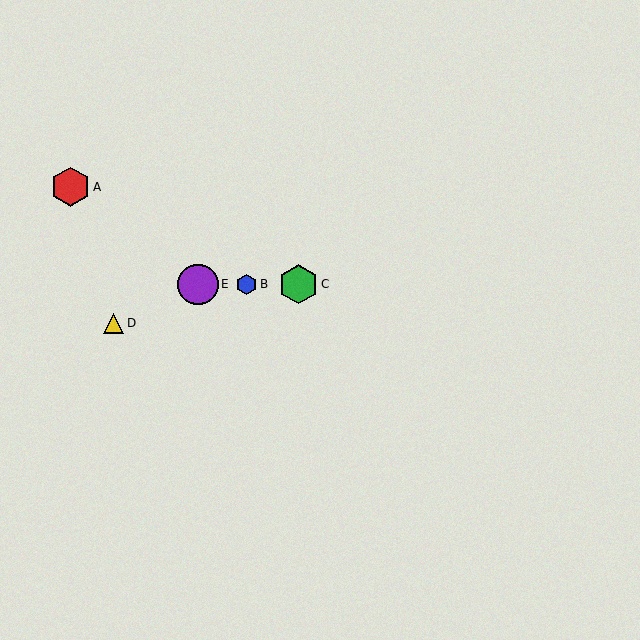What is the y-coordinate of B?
Object B is at y≈284.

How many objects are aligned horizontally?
3 objects (B, C, E) are aligned horizontally.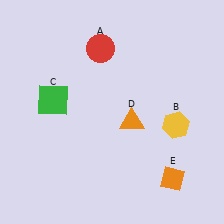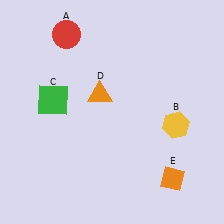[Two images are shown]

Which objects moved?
The objects that moved are: the red circle (A), the orange triangle (D).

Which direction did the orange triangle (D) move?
The orange triangle (D) moved left.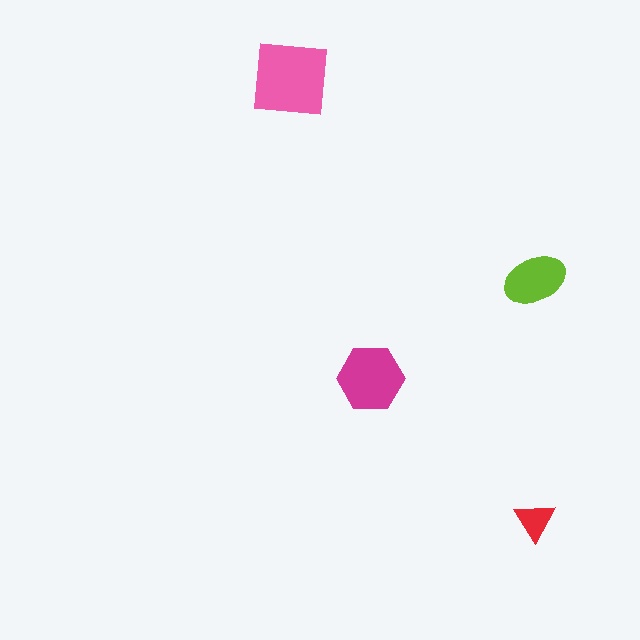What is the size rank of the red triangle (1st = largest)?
4th.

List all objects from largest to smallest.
The pink square, the magenta hexagon, the lime ellipse, the red triangle.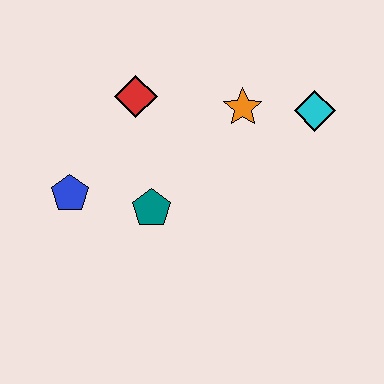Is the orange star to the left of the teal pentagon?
No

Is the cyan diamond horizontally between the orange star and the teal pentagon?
No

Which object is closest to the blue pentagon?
The teal pentagon is closest to the blue pentagon.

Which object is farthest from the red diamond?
The cyan diamond is farthest from the red diamond.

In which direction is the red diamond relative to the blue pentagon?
The red diamond is above the blue pentagon.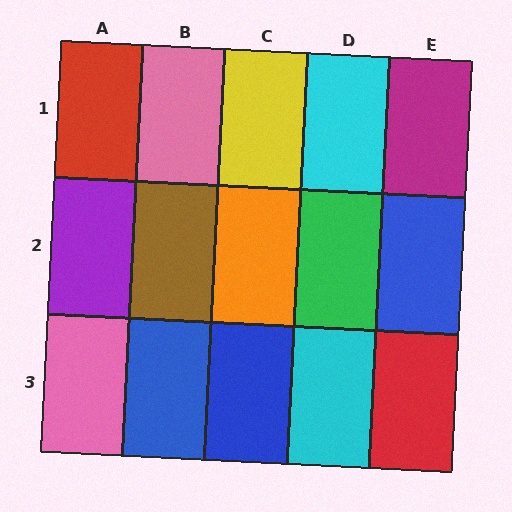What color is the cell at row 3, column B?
Blue.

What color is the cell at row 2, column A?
Purple.